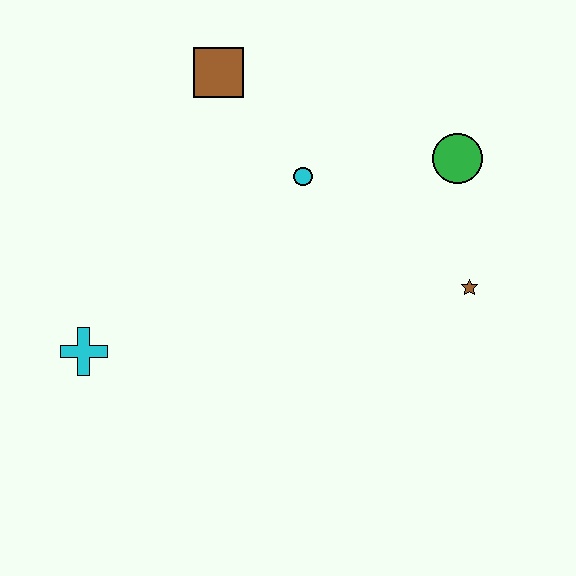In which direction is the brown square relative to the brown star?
The brown square is to the left of the brown star.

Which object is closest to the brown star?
The green circle is closest to the brown star.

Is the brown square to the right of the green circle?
No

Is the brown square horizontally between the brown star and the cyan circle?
No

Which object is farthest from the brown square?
The brown star is farthest from the brown square.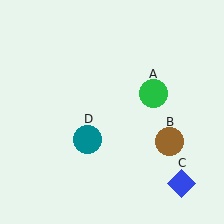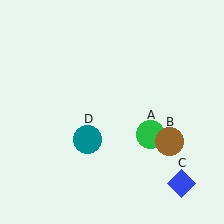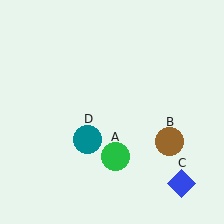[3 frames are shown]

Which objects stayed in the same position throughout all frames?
Brown circle (object B) and blue diamond (object C) and teal circle (object D) remained stationary.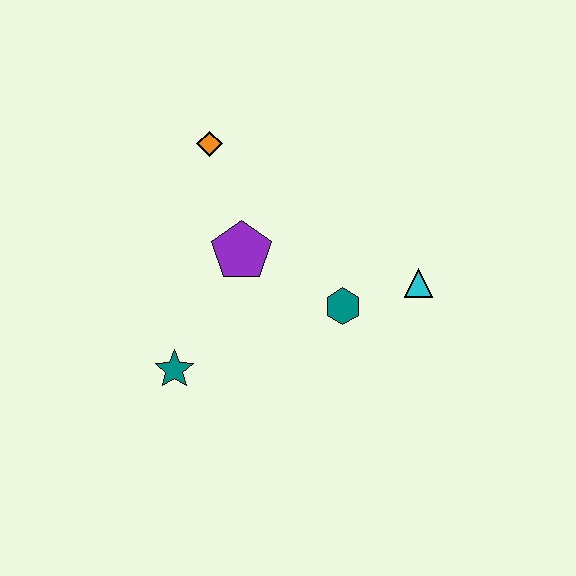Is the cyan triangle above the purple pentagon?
No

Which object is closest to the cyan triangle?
The teal hexagon is closest to the cyan triangle.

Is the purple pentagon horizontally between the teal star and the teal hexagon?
Yes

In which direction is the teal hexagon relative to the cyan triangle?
The teal hexagon is to the left of the cyan triangle.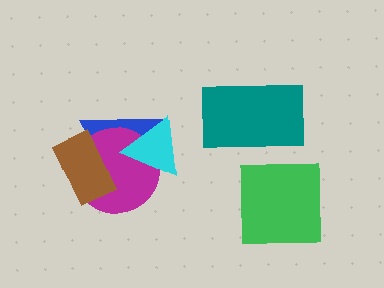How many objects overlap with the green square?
0 objects overlap with the green square.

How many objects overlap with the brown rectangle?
2 objects overlap with the brown rectangle.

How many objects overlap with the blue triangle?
3 objects overlap with the blue triangle.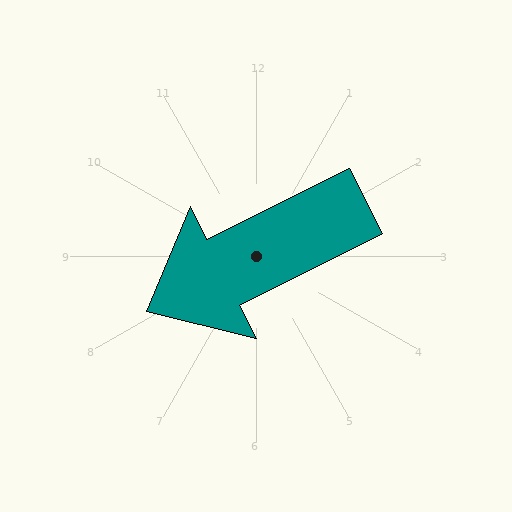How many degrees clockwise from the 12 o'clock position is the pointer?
Approximately 243 degrees.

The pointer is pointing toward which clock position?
Roughly 8 o'clock.